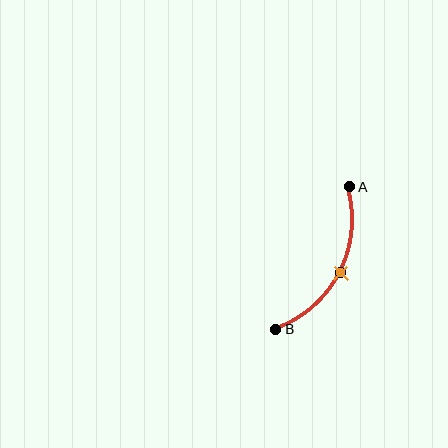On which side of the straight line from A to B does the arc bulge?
The arc bulges to the right of the straight line connecting A and B.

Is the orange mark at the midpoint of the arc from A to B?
Yes. The orange mark lies on the arc at equal arc-length from both A and B — it is the arc midpoint.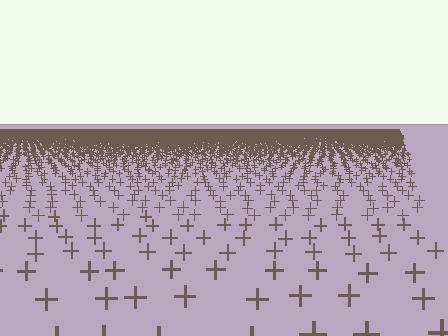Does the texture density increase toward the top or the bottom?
Density increases toward the top.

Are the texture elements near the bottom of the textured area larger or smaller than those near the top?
Larger. Near the bottom, elements are closer to the viewer and appear at a bigger on-screen size.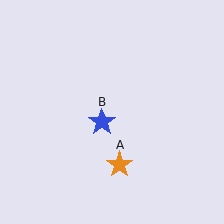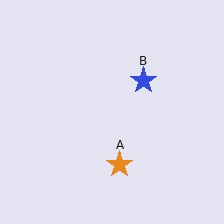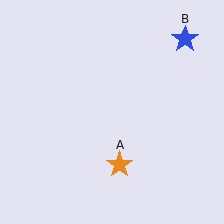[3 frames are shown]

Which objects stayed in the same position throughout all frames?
Orange star (object A) remained stationary.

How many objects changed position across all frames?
1 object changed position: blue star (object B).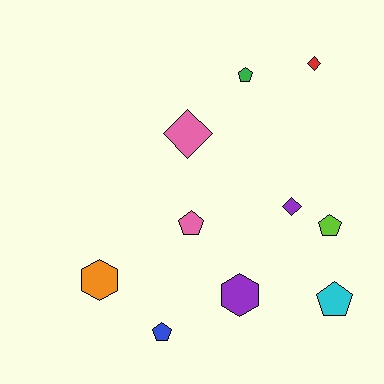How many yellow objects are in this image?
There are no yellow objects.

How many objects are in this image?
There are 10 objects.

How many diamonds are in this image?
There are 3 diamonds.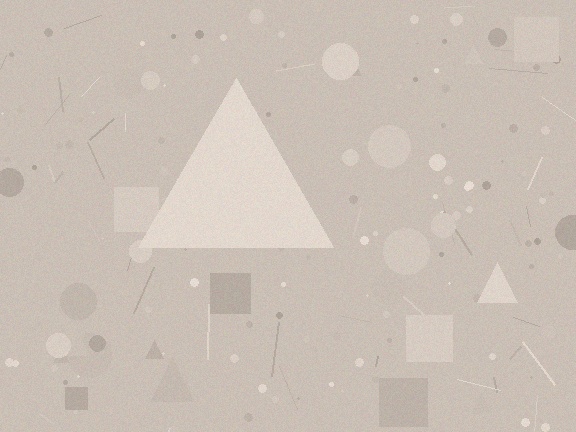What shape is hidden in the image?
A triangle is hidden in the image.